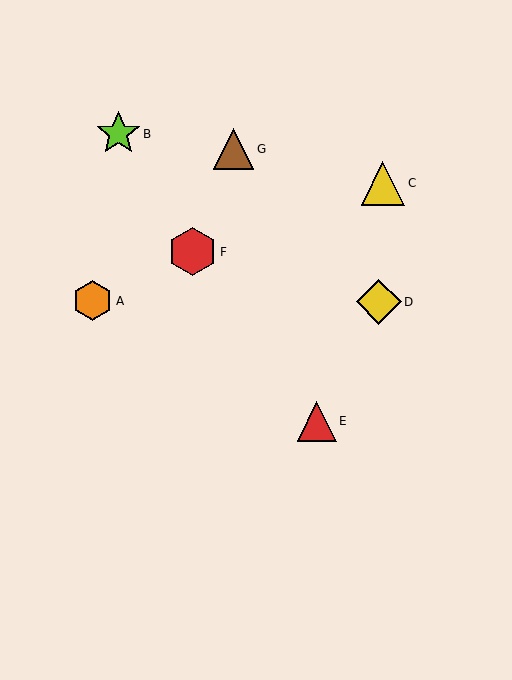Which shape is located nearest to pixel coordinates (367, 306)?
The yellow diamond (labeled D) at (379, 302) is nearest to that location.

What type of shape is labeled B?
Shape B is a lime star.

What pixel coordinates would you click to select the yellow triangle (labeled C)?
Click at (383, 183) to select the yellow triangle C.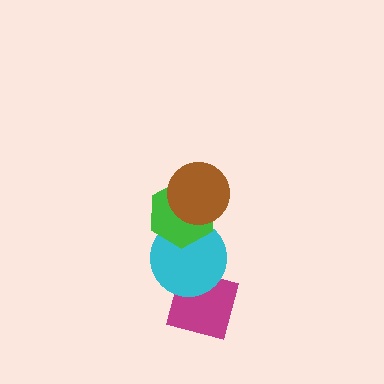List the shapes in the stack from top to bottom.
From top to bottom: the brown circle, the green hexagon, the cyan circle, the magenta square.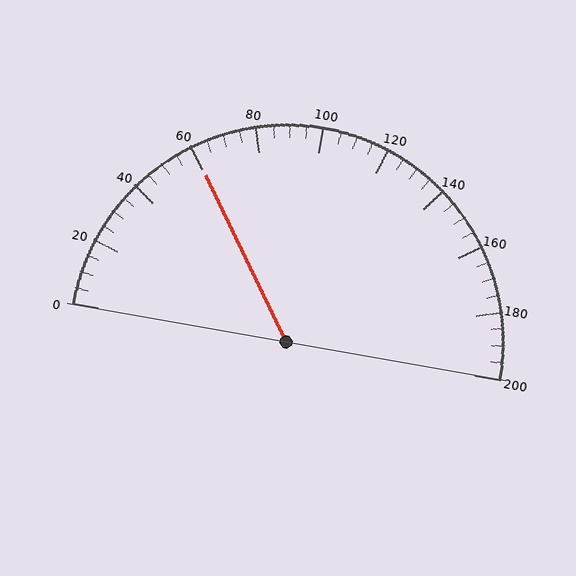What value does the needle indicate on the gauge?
The needle indicates approximately 60.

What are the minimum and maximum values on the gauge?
The gauge ranges from 0 to 200.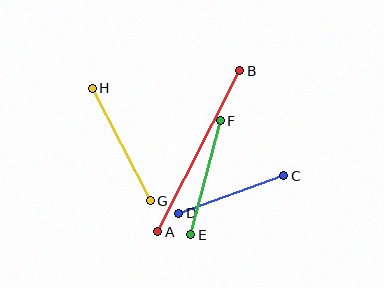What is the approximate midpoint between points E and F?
The midpoint is at approximately (205, 178) pixels.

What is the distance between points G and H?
The distance is approximately 127 pixels.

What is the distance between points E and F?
The distance is approximately 118 pixels.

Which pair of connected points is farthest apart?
Points A and B are farthest apart.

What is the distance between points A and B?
The distance is approximately 181 pixels.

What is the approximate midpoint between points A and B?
The midpoint is at approximately (199, 151) pixels.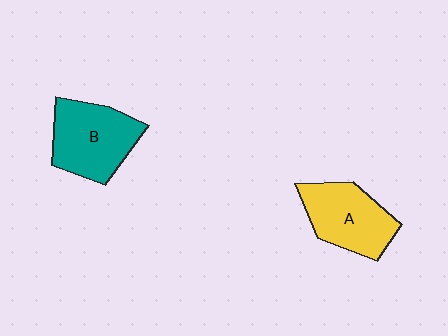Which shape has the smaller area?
Shape A (yellow).